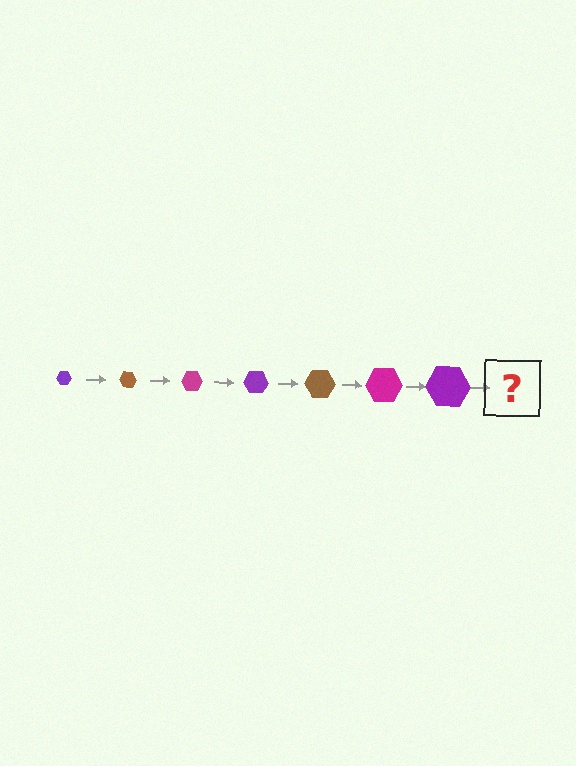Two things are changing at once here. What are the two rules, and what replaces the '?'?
The two rules are that the hexagon grows larger each step and the color cycles through purple, brown, and magenta. The '?' should be a brown hexagon, larger than the previous one.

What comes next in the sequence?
The next element should be a brown hexagon, larger than the previous one.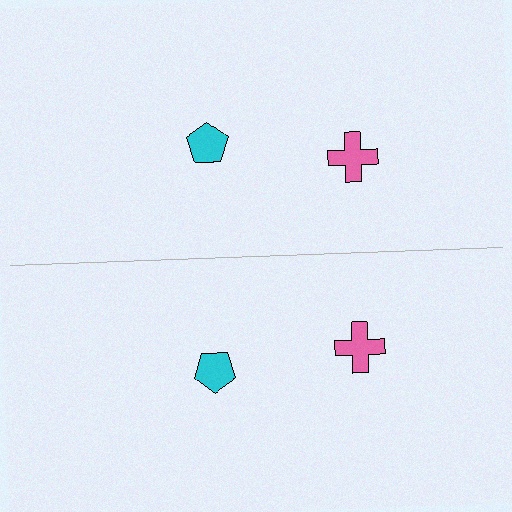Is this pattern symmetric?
Yes, this pattern has bilateral (reflection) symmetry.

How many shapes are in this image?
There are 4 shapes in this image.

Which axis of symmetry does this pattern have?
The pattern has a horizontal axis of symmetry running through the center of the image.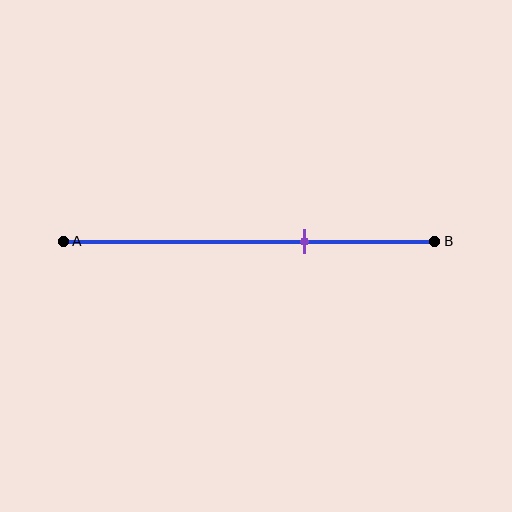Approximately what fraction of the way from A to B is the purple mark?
The purple mark is approximately 65% of the way from A to B.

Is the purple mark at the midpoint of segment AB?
No, the mark is at about 65% from A, not at the 50% midpoint.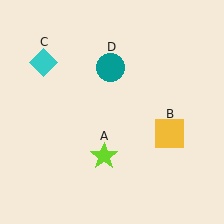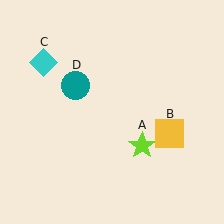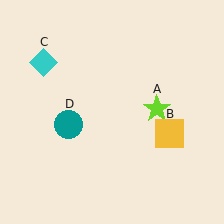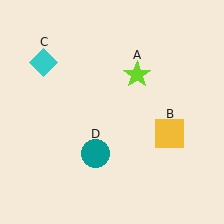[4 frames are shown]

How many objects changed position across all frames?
2 objects changed position: lime star (object A), teal circle (object D).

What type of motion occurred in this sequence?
The lime star (object A), teal circle (object D) rotated counterclockwise around the center of the scene.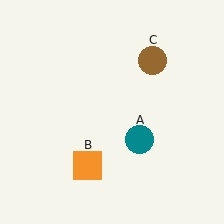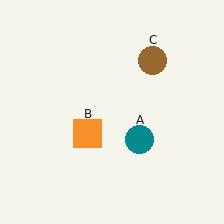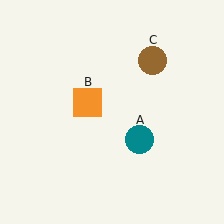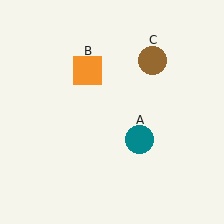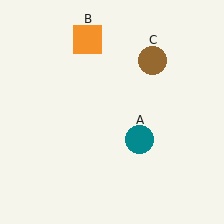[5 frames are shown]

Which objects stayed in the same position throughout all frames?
Teal circle (object A) and brown circle (object C) remained stationary.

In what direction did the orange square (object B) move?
The orange square (object B) moved up.